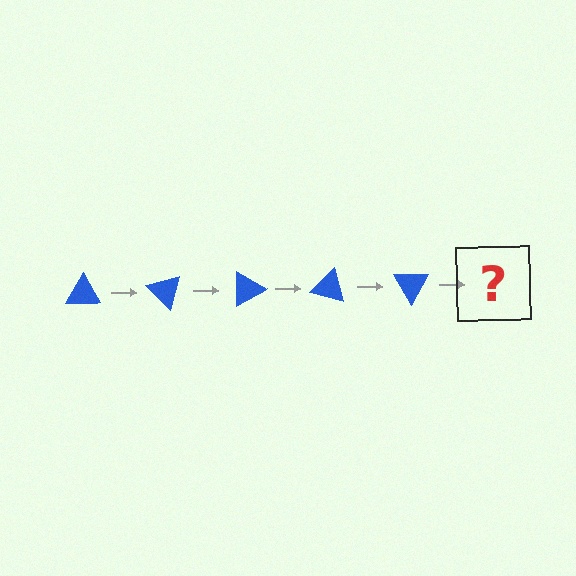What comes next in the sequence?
The next element should be a blue triangle rotated 225 degrees.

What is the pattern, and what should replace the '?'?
The pattern is that the triangle rotates 45 degrees each step. The '?' should be a blue triangle rotated 225 degrees.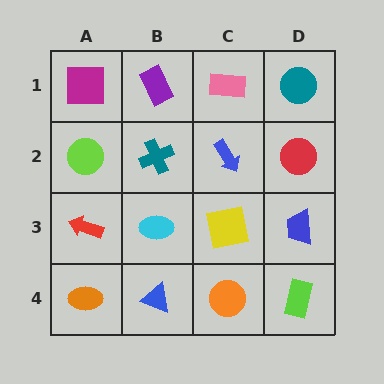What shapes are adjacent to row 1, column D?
A red circle (row 2, column D), a pink rectangle (row 1, column C).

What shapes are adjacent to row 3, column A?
A lime circle (row 2, column A), an orange ellipse (row 4, column A), a cyan ellipse (row 3, column B).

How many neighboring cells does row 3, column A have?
3.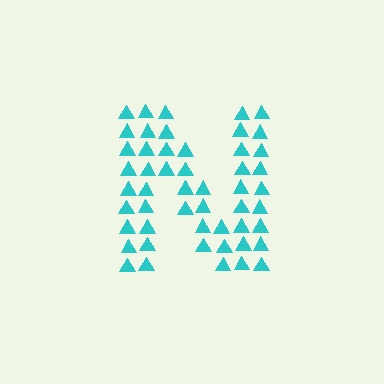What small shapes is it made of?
It is made of small triangles.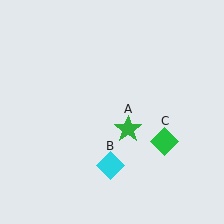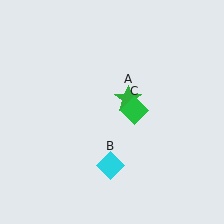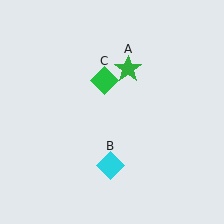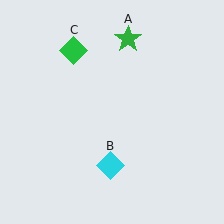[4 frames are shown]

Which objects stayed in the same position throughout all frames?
Cyan diamond (object B) remained stationary.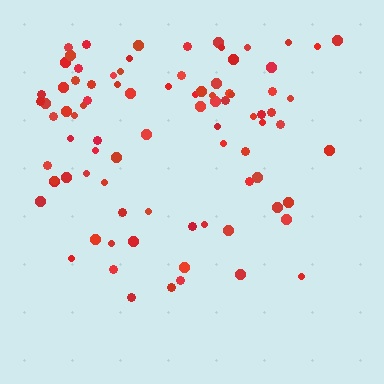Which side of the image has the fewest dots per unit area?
The bottom.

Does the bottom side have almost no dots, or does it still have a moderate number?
Still a moderate number, just noticeably fewer than the top.